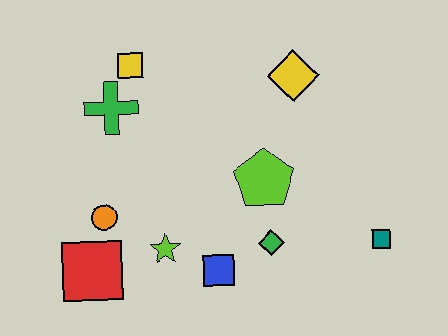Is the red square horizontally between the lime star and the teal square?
No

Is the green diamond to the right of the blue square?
Yes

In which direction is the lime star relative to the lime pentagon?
The lime star is to the left of the lime pentagon.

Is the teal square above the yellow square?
No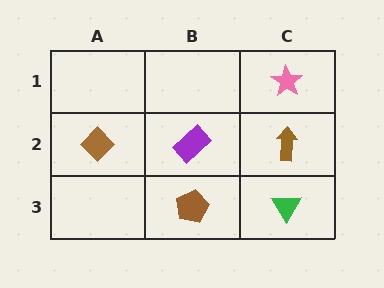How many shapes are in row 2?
3 shapes.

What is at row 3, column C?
A green triangle.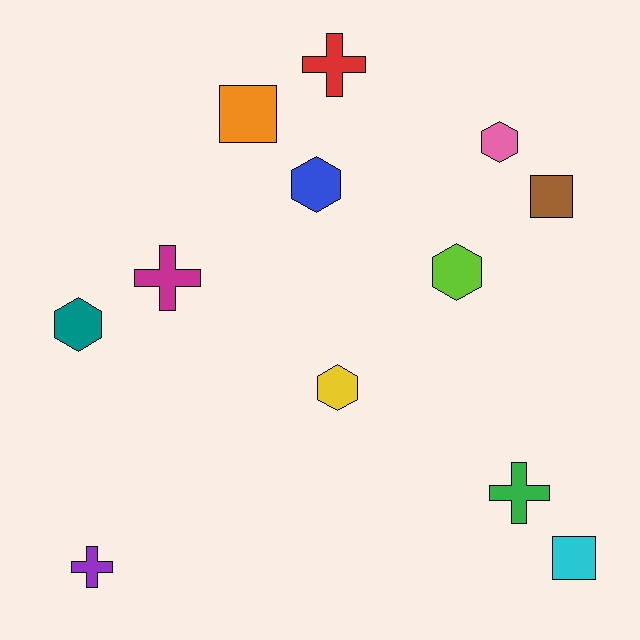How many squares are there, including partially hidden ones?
There are 3 squares.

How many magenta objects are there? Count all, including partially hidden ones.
There is 1 magenta object.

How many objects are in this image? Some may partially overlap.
There are 12 objects.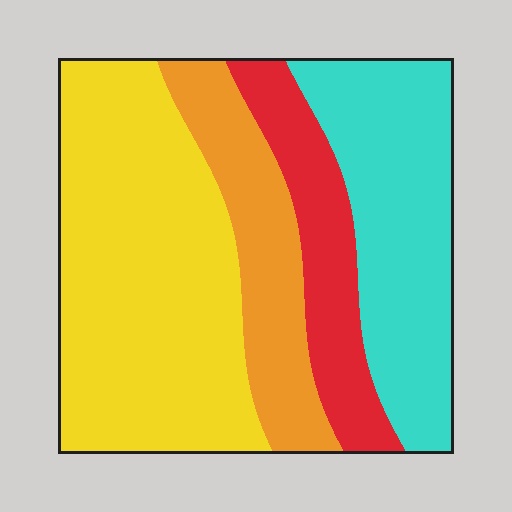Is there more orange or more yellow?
Yellow.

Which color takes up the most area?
Yellow, at roughly 40%.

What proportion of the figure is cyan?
Cyan takes up about one quarter (1/4) of the figure.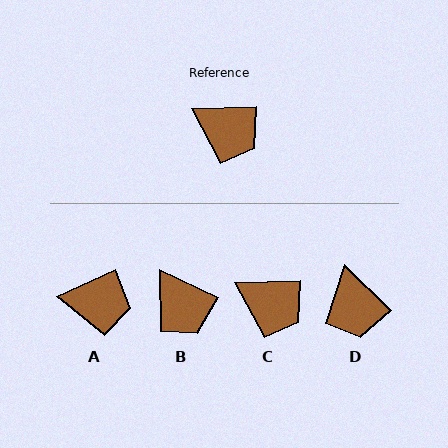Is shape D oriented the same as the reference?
No, it is off by about 46 degrees.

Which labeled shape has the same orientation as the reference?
C.